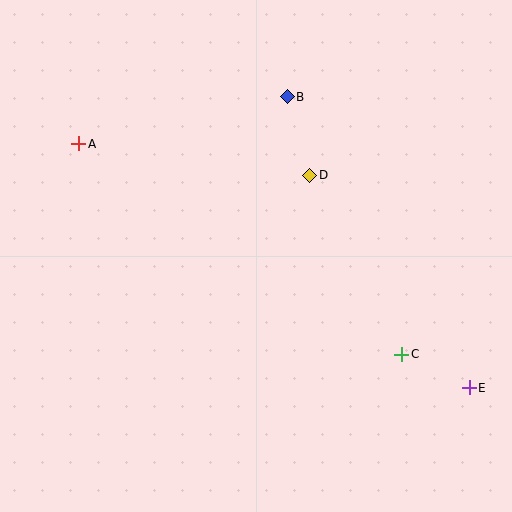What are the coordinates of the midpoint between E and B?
The midpoint between E and B is at (378, 242).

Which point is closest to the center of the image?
Point D at (310, 175) is closest to the center.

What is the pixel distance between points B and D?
The distance between B and D is 81 pixels.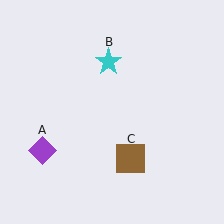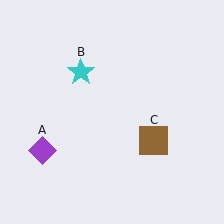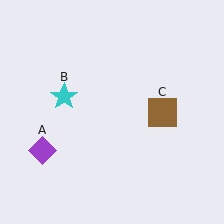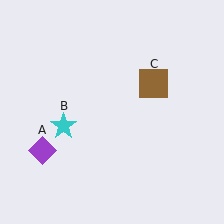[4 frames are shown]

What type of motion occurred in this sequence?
The cyan star (object B), brown square (object C) rotated counterclockwise around the center of the scene.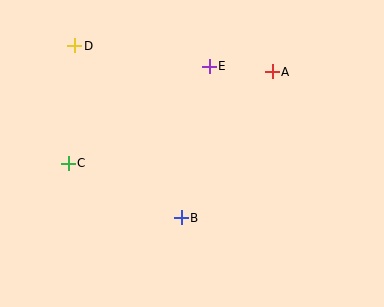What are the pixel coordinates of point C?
Point C is at (68, 163).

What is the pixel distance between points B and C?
The distance between B and C is 126 pixels.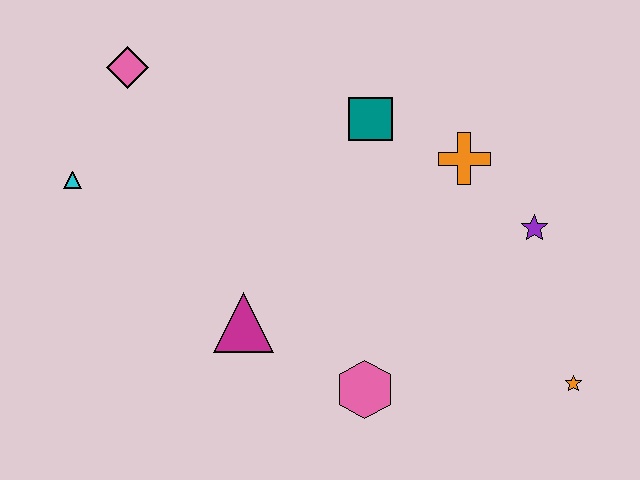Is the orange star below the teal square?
Yes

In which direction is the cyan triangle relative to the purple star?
The cyan triangle is to the left of the purple star.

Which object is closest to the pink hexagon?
The magenta triangle is closest to the pink hexagon.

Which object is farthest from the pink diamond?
The orange star is farthest from the pink diamond.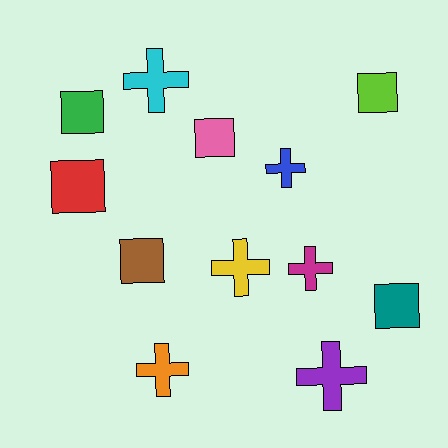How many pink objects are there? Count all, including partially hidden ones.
There is 1 pink object.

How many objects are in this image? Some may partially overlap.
There are 12 objects.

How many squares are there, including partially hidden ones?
There are 6 squares.